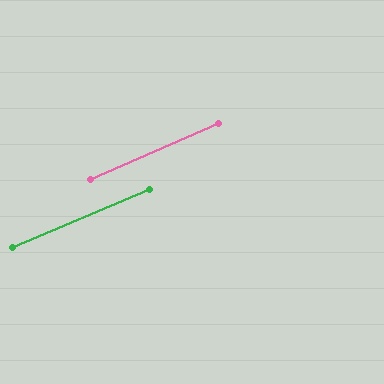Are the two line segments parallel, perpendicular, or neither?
Parallel — their directions differ by only 0.8°.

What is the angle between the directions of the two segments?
Approximately 1 degree.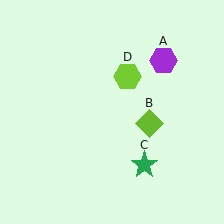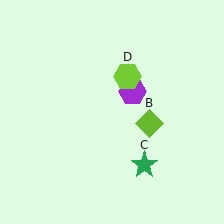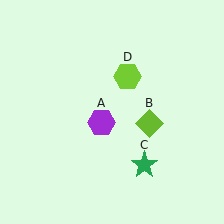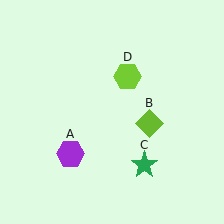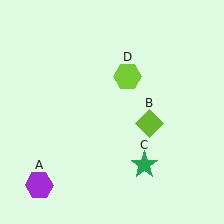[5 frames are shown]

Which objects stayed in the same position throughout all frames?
Lime diamond (object B) and green star (object C) and lime hexagon (object D) remained stationary.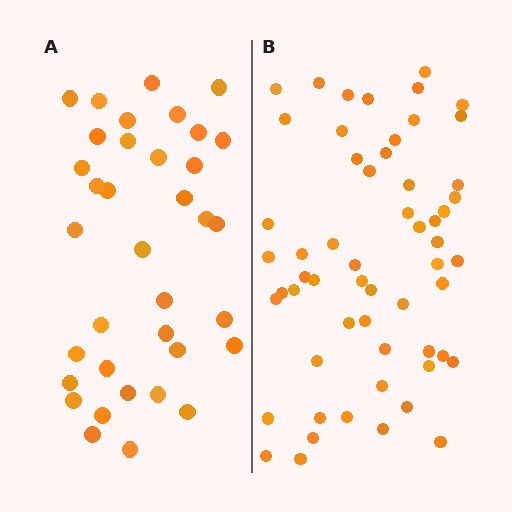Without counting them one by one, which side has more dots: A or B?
Region B (the right region) has more dots.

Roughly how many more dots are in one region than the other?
Region B has approximately 20 more dots than region A.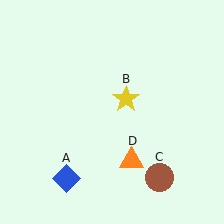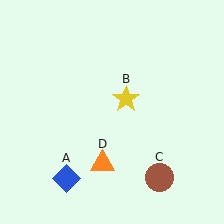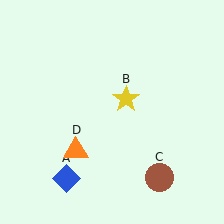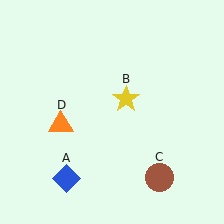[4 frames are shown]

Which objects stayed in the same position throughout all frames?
Blue diamond (object A) and yellow star (object B) and brown circle (object C) remained stationary.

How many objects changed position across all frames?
1 object changed position: orange triangle (object D).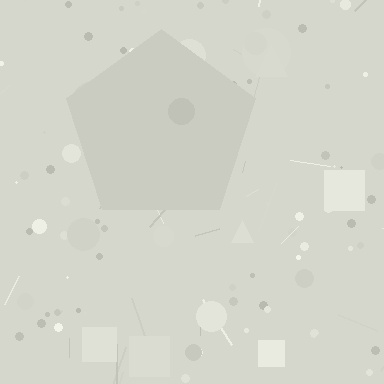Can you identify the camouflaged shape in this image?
The camouflaged shape is a pentagon.